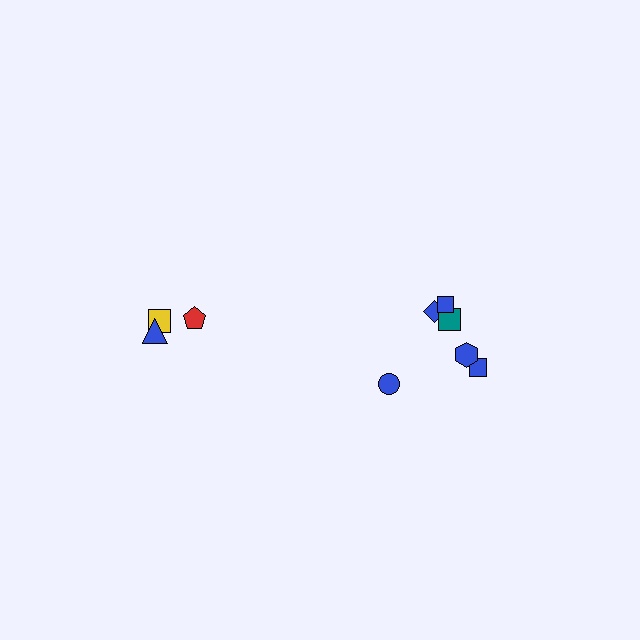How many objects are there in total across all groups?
There are 9 objects.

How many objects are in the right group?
There are 6 objects.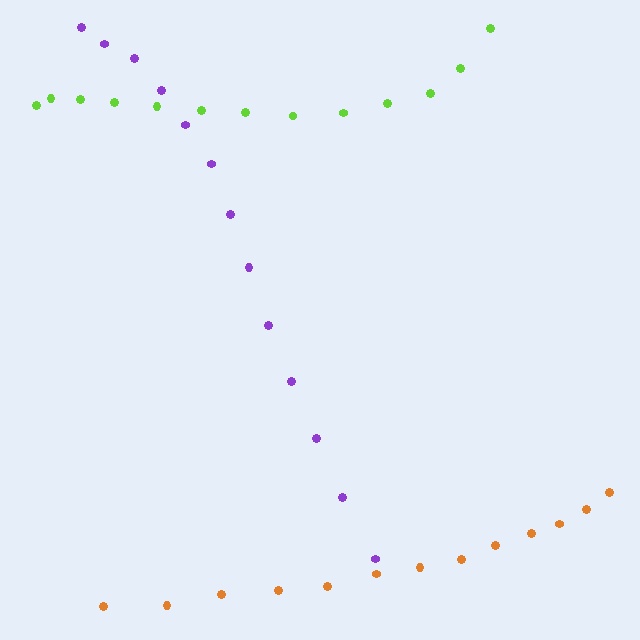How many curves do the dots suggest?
There are 3 distinct paths.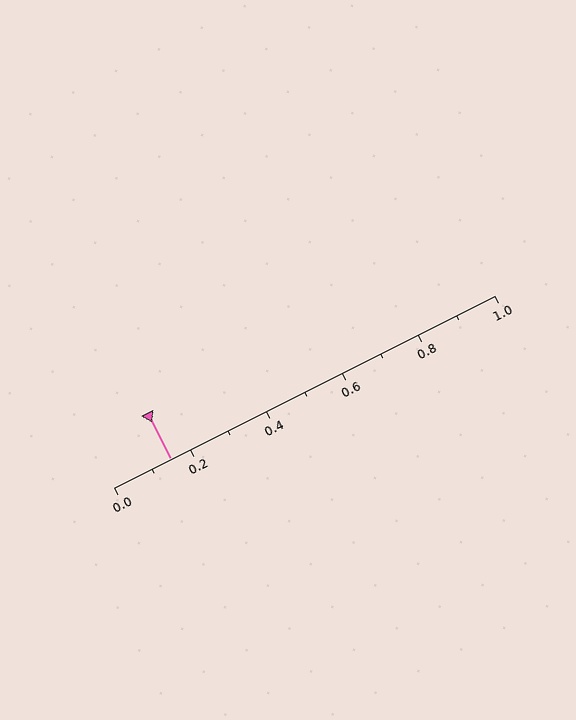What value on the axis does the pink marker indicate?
The marker indicates approximately 0.15.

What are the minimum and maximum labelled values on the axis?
The axis runs from 0.0 to 1.0.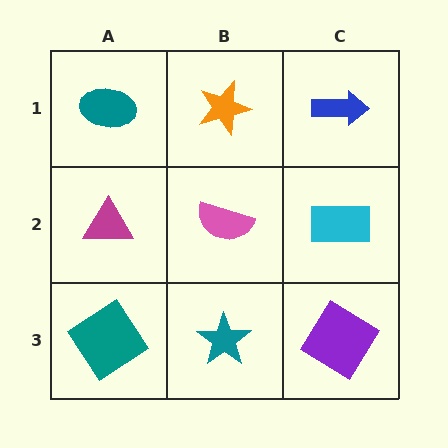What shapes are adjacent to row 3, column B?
A pink semicircle (row 2, column B), a teal diamond (row 3, column A), a purple diamond (row 3, column C).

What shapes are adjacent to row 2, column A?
A teal ellipse (row 1, column A), a teal diamond (row 3, column A), a pink semicircle (row 2, column B).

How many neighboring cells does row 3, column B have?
3.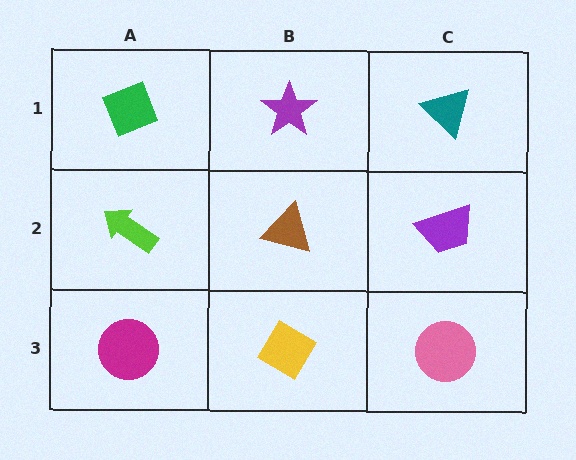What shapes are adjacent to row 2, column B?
A purple star (row 1, column B), a yellow diamond (row 3, column B), a lime arrow (row 2, column A), a purple trapezoid (row 2, column C).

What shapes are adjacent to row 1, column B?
A brown triangle (row 2, column B), a green diamond (row 1, column A), a teal triangle (row 1, column C).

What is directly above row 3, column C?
A purple trapezoid.